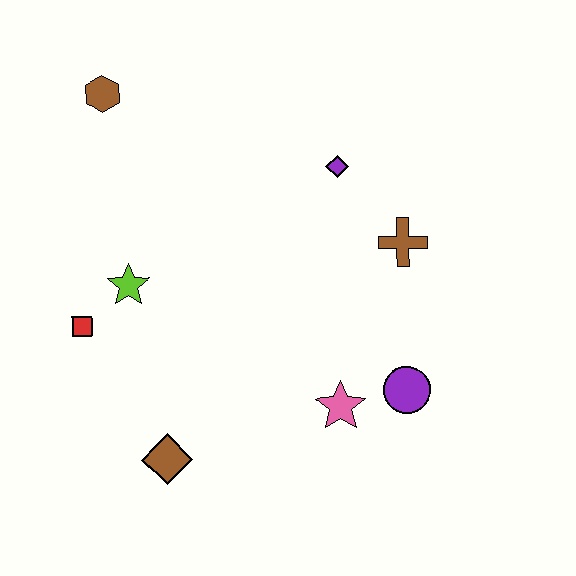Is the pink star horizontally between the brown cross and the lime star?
Yes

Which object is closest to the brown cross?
The purple diamond is closest to the brown cross.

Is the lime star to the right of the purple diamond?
No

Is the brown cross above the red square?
Yes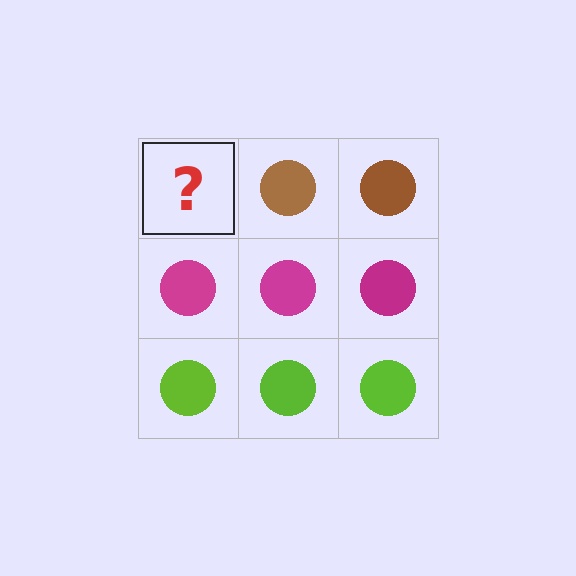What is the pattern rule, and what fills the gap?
The rule is that each row has a consistent color. The gap should be filled with a brown circle.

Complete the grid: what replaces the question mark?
The question mark should be replaced with a brown circle.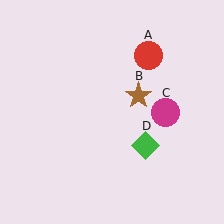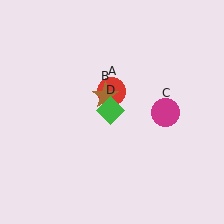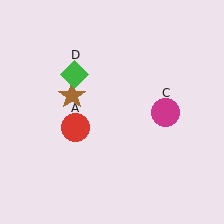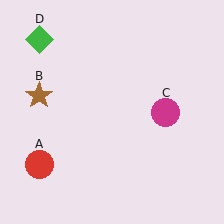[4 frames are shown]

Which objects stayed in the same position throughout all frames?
Magenta circle (object C) remained stationary.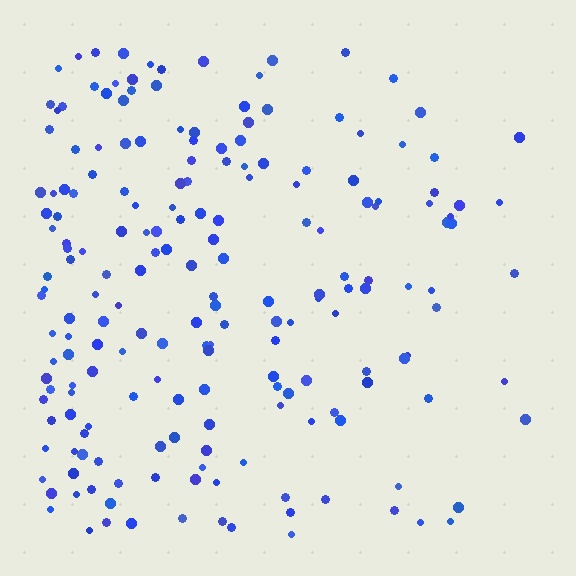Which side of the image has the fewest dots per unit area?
The right.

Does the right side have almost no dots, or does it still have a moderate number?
Still a moderate number, just noticeably fewer than the left.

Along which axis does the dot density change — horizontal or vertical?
Horizontal.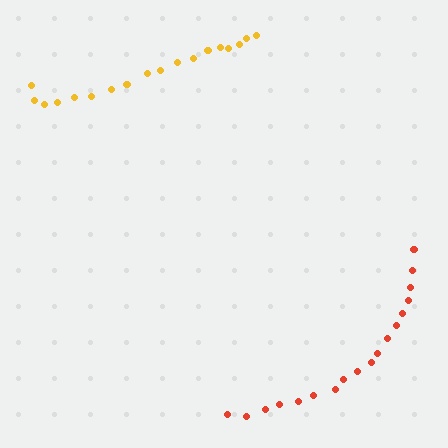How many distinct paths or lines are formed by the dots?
There are 2 distinct paths.